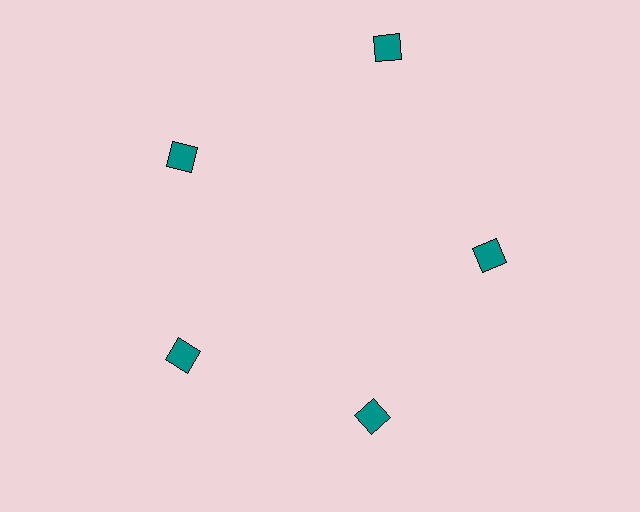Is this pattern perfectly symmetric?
No. The 5 teal squares are arranged in a ring, but one element near the 1 o'clock position is pushed outward from the center, breaking the 5-fold rotational symmetry.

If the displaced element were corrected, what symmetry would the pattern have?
It would have 5-fold rotational symmetry — the pattern would map onto itself every 72 degrees.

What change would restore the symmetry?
The symmetry would be restored by moving it inward, back onto the ring so that all 5 squares sit at equal angles and equal distance from the center.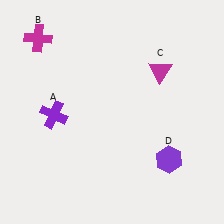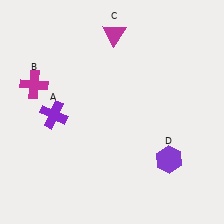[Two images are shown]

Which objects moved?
The objects that moved are: the magenta cross (B), the magenta triangle (C).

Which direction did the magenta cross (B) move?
The magenta cross (B) moved down.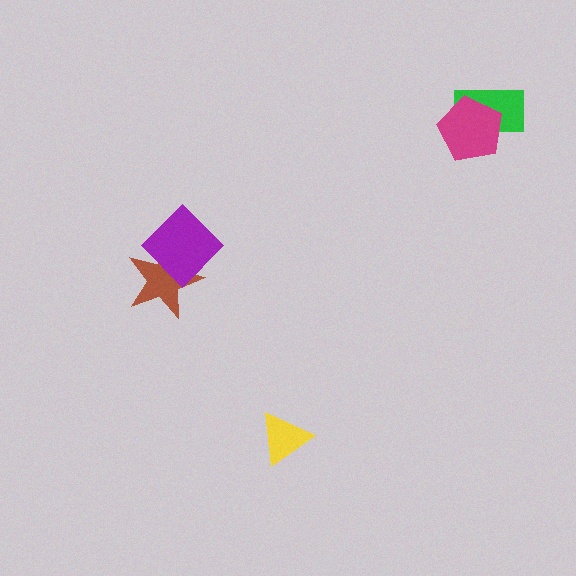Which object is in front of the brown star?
The purple diamond is in front of the brown star.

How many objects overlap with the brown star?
1 object overlaps with the brown star.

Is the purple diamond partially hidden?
No, no other shape covers it.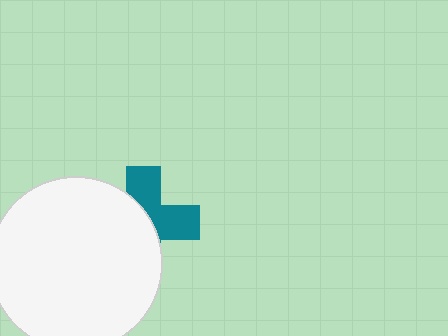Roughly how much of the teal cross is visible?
A small part of it is visible (roughly 44%).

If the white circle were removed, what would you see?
You would see the complete teal cross.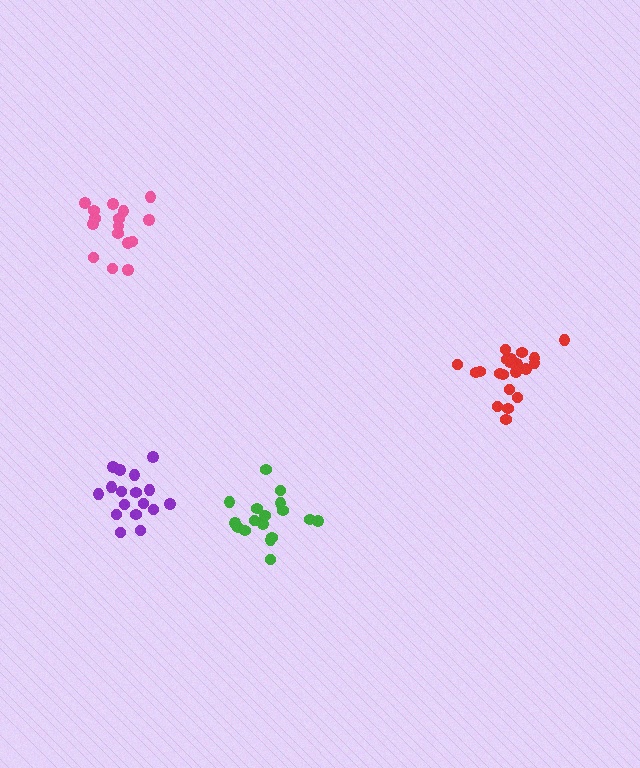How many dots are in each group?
Group 1: 17 dots, Group 2: 17 dots, Group 3: 16 dots, Group 4: 21 dots (71 total).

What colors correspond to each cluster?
The clusters are colored: green, purple, pink, red.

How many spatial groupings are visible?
There are 4 spatial groupings.